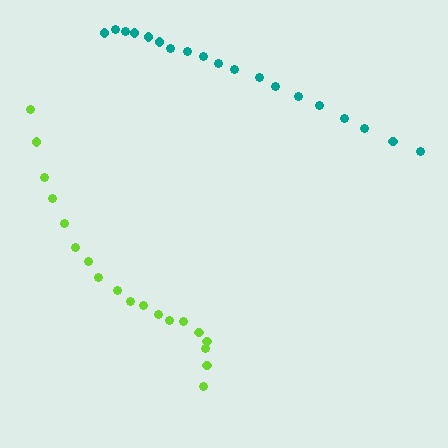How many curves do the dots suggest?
There are 2 distinct paths.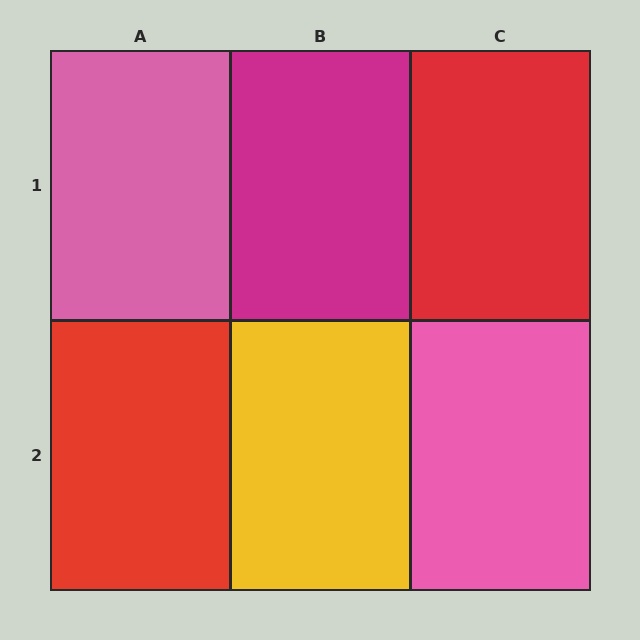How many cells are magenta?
1 cell is magenta.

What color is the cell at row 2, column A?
Red.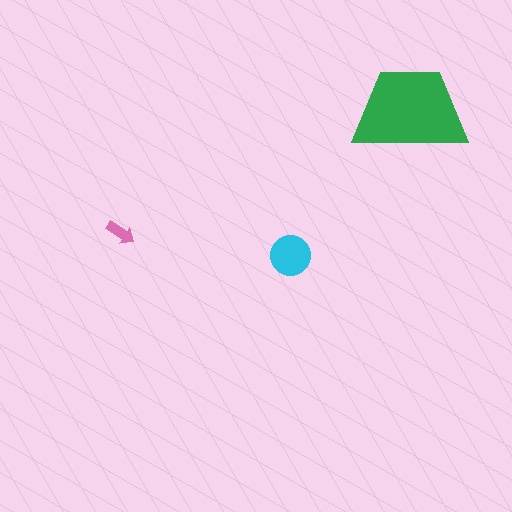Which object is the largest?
The green trapezoid.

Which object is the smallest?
The pink arrow.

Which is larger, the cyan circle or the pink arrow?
The cyan circle.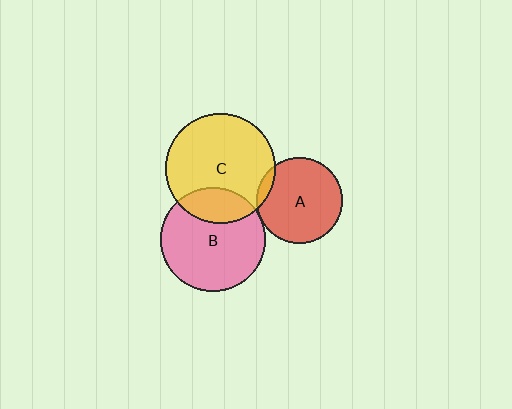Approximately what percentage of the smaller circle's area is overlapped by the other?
Approximately 25%.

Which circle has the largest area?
Circle C (yellow).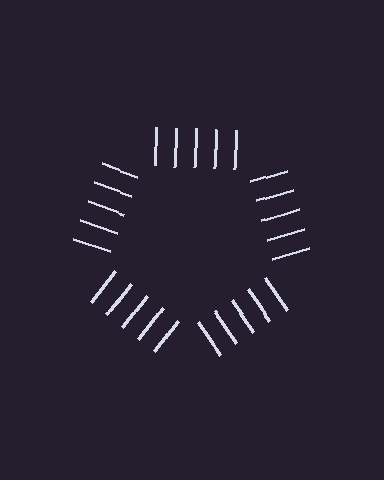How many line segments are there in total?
25 — 5 along each of the 5 edges.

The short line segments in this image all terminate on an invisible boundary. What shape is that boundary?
An illusory pentagon — the line segments terminate on its edges but no continuous stroke is drawn.